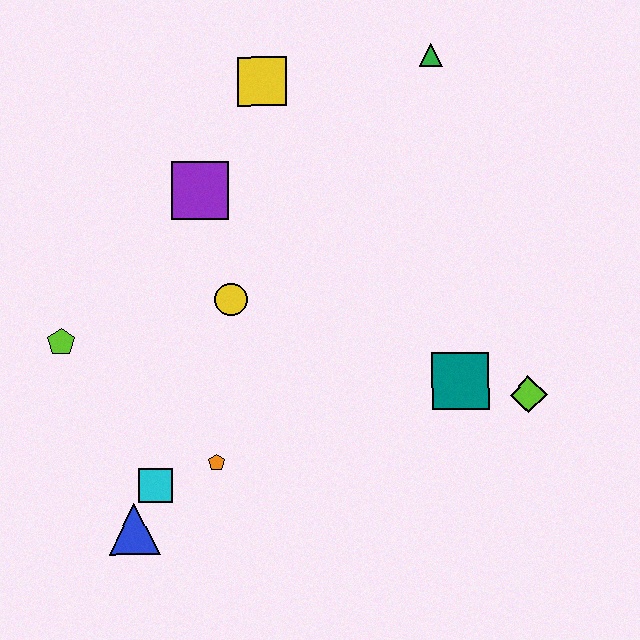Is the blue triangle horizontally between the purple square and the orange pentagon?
No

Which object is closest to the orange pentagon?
The cyan square is closest to the orange pentagon.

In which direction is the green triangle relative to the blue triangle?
The green triangle is above the blue triangle.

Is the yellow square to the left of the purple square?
No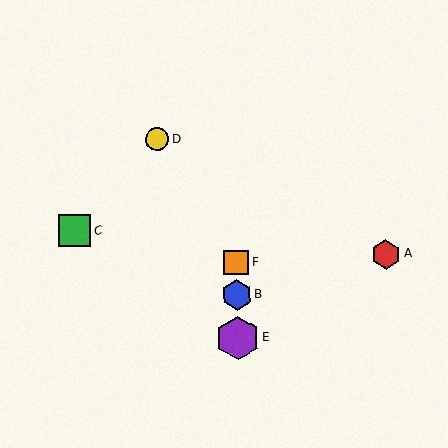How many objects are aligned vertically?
3 objects (B, E, F) are aligned vertically.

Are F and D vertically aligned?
No, F is at x≈236 and D is at x≈157.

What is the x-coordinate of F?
Object F is at x≈236.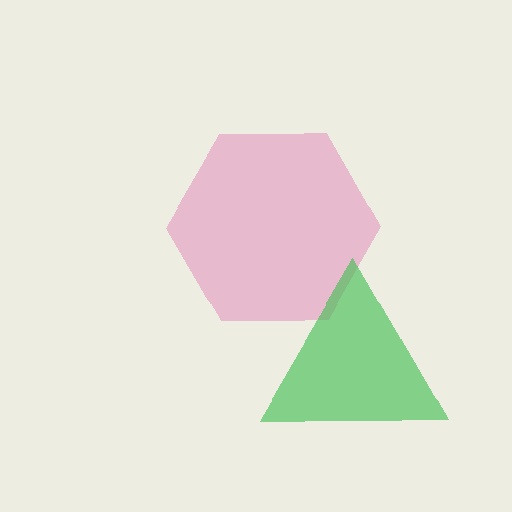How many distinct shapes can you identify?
There are 2 distinct shapes: a pink hexagon, a green triangle.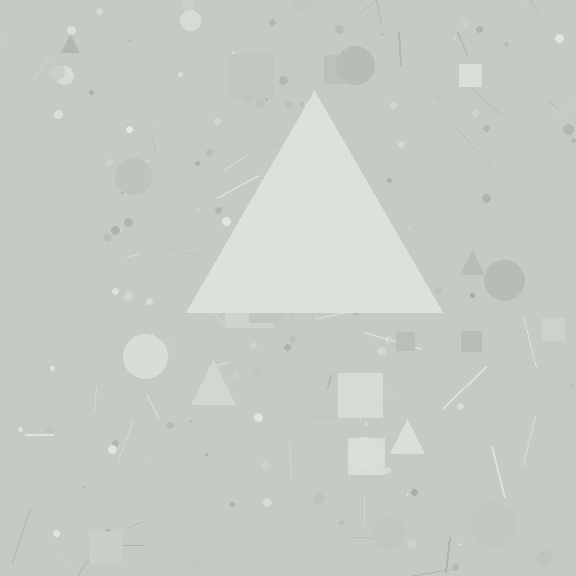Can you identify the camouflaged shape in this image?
The camouflaged shape is a triangle.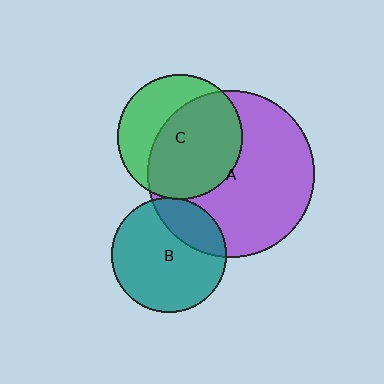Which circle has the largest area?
Circle A (purple).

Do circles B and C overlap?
Yes.